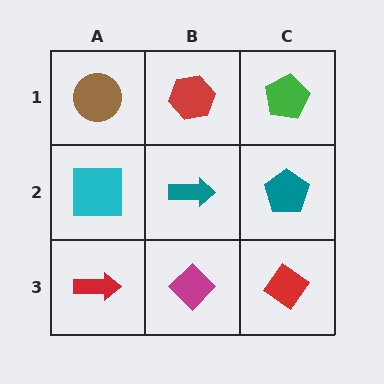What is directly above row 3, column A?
A cyan square.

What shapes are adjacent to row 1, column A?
A cyan square (row 2, column A), a red hexagon (row 1, column B).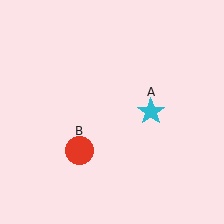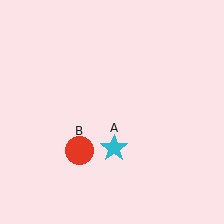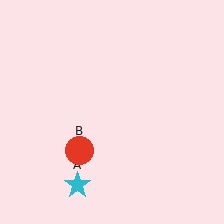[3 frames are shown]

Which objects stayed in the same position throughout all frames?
Red circle (object B) remained stationary.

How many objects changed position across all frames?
1 object changed position: cyan star (object A).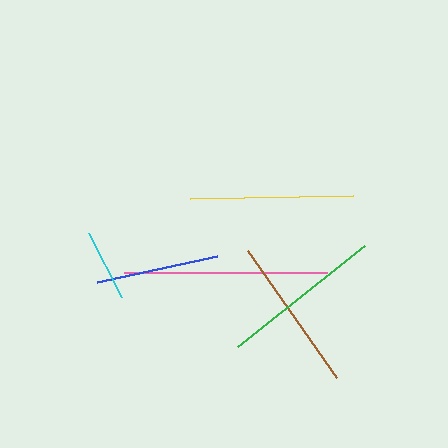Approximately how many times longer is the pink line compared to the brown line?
The pink line is approximately 1.3 times the length of the brown line.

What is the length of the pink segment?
The pink segment is approximately 203 pixels long.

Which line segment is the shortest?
The cyan line is the shortest at approximately 72 pixels.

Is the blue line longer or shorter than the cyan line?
The blue line is longer than the cyan line.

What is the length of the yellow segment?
The yellow segment is approximately 163 pixels long.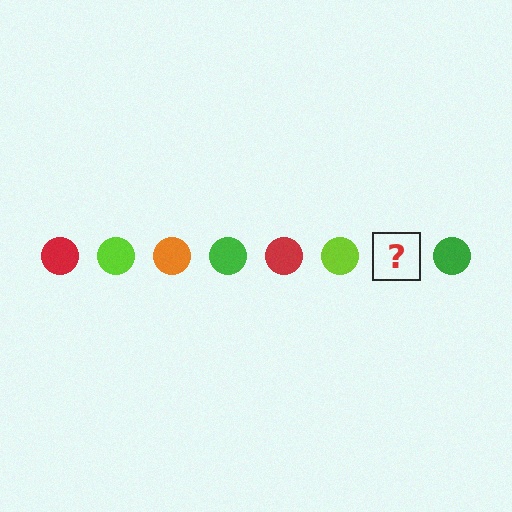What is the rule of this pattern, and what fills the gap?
The rule is that the pattern cycles through red, lime, orange, green circles. The gap should be filled with an orange circle.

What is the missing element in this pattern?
The missing element is an orange circle.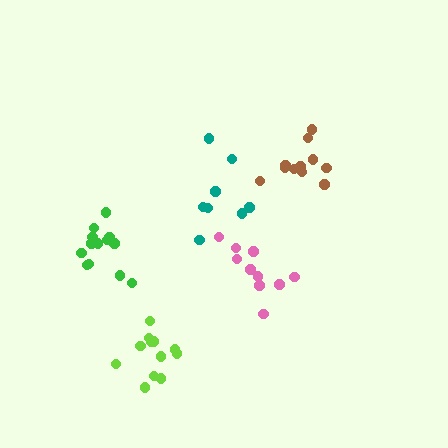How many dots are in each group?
Group 1: 10 dots, Group 2: 13 dots, Group 3: 12 dots, Group 4: 8 dots, Group 5: 12 dots (55 total).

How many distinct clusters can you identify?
There are 5 distinct clusters.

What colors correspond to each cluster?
The clusters are colored: pink, green, brown, teal, lime.